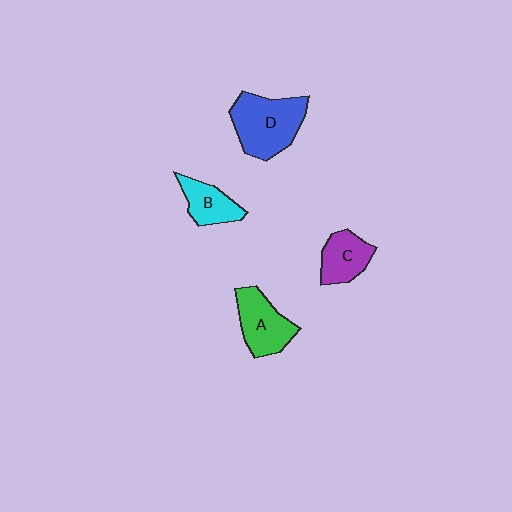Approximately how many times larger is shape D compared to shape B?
Approximately 1.8 times.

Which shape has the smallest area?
Shape B (cyan).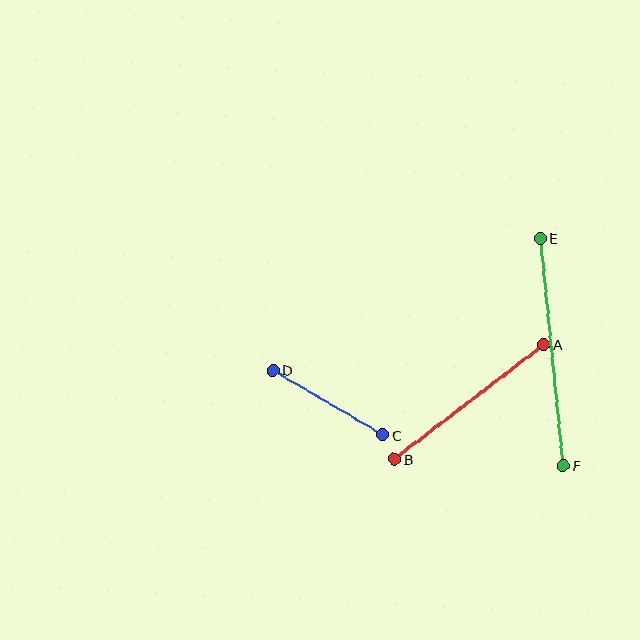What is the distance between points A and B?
The distance is approximately 189 pixels.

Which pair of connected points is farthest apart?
Points E and F are farthest apart.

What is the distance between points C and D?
The distance is approximately 127 pixels.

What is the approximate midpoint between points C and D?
The midpoint is at approximately (328, 403) pixels.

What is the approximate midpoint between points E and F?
The midpoint is at approximately (552, 352) pixels.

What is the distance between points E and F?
The distance is approximately 228 pixels.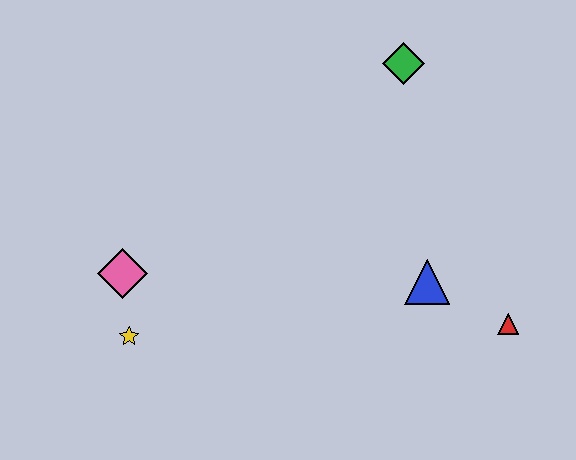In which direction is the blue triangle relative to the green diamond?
The blue triangle is below the green diamond.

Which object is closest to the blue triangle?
The red triangle is closest to the blue triangle.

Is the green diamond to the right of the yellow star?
Yes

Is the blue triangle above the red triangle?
Yes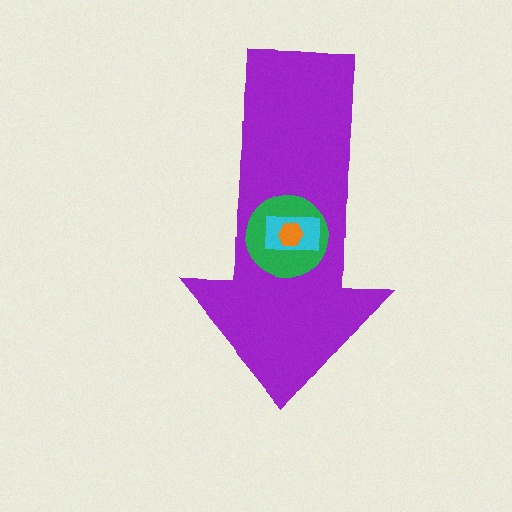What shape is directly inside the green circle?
The cyan rectangle.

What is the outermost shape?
The purple arrow.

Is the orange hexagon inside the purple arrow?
Yes.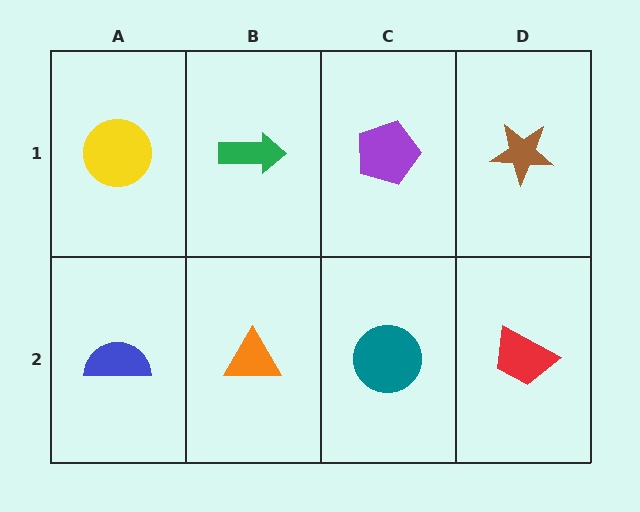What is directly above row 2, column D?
A brown star.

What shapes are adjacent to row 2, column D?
A brown star (row 1, column D), a teal circle (row 2, column C).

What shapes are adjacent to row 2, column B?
A green arrow (row 1, column B), a blue semicircle (row 2, column A), a teal circle (row 2, column C).